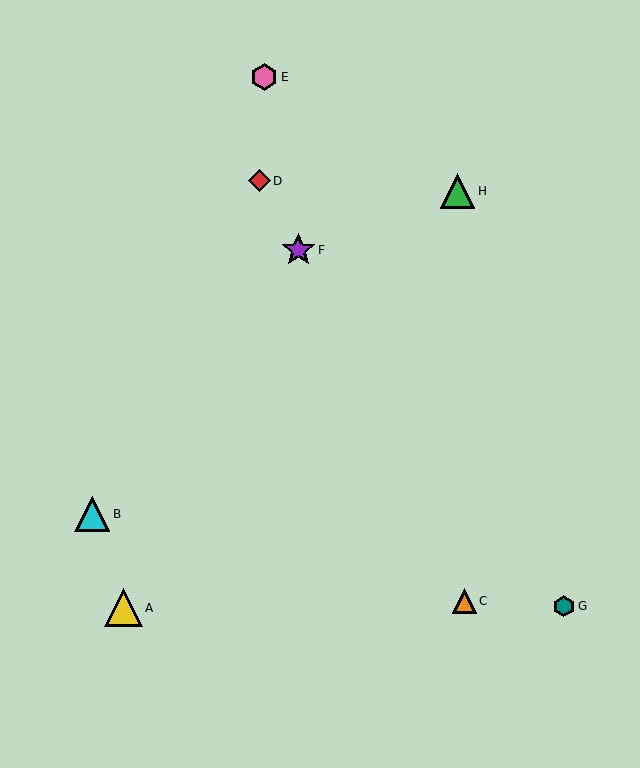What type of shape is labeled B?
Shape B is a cyan triangle.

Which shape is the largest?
The yellow triangle (labeled A) is the largest.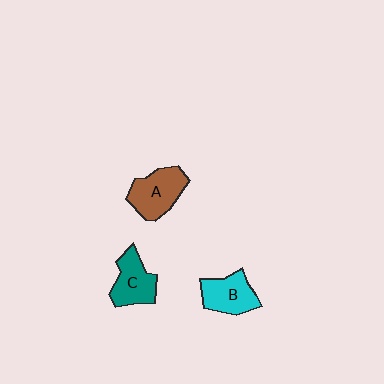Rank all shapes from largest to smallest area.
From largest to smallest: A (brown), B (cyan), C (teal).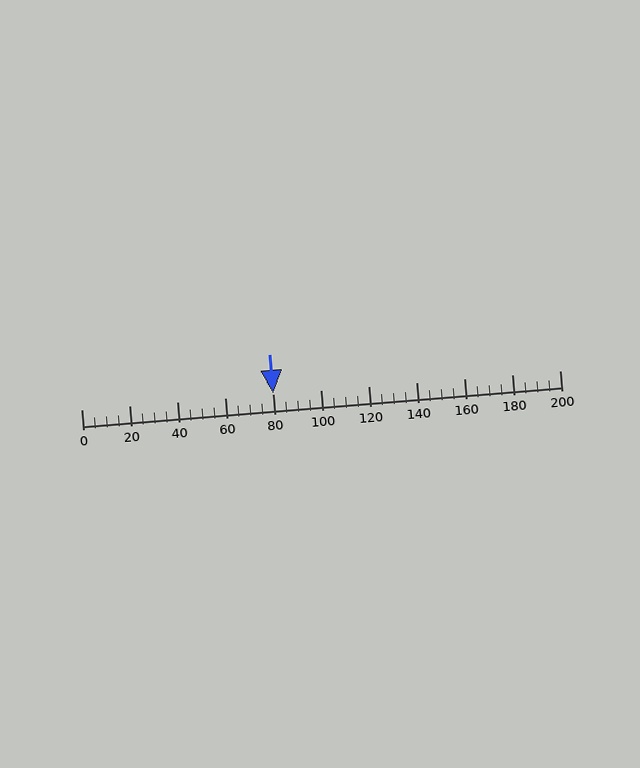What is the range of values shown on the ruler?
The ruler shows values from 0 to 200.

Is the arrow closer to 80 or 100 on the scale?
The arrow is closer to 80.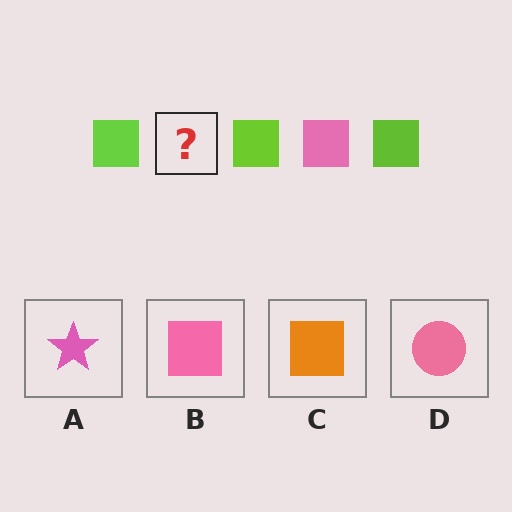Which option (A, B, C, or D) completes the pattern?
B.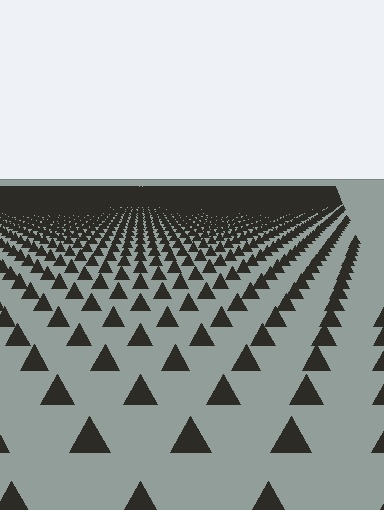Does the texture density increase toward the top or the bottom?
Density increases toward the top.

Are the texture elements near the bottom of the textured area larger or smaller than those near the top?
Larger. Near the bottom, elements are closer to the viewer and appear at a bigger on-screen size.